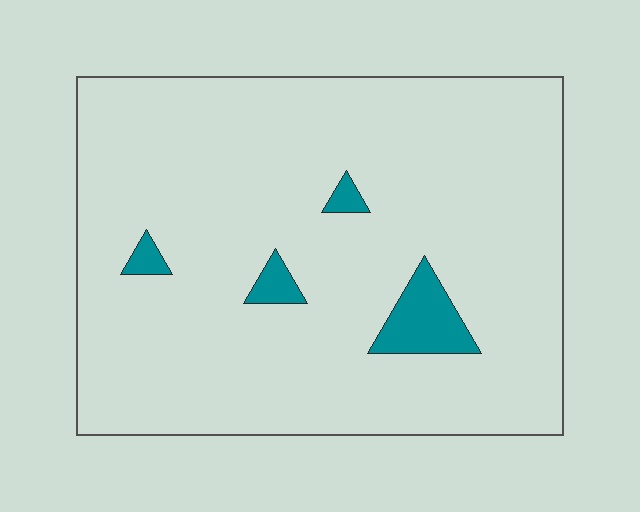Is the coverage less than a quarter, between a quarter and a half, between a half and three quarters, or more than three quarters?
Less than a quarter.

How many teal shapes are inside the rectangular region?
4.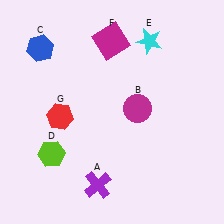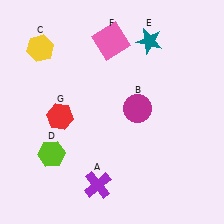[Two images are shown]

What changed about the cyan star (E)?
In Image 1, E is cyan. In Image 2, it changed to teal.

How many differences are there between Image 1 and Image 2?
There are 3 differences between the two images.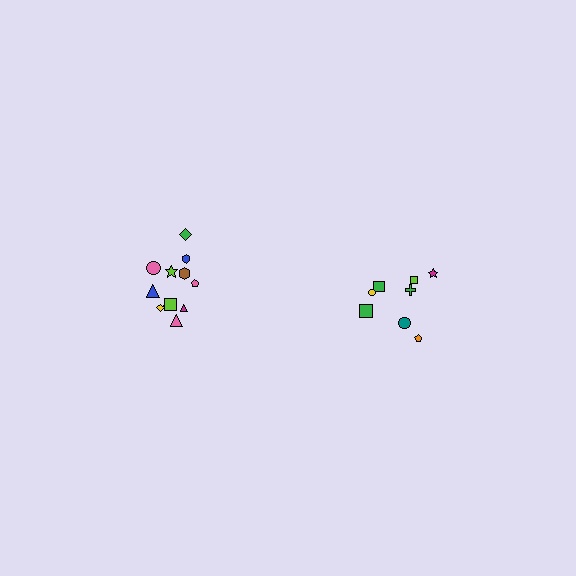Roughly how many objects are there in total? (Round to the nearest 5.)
Roughly 20 objects in total.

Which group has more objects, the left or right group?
The left group.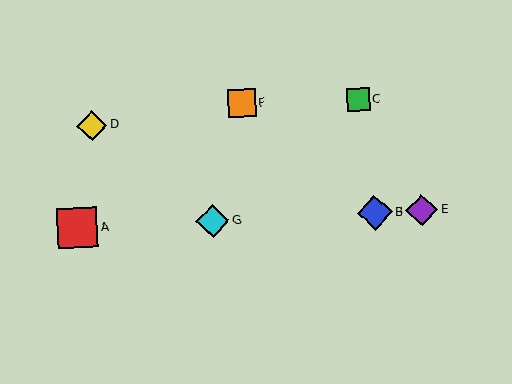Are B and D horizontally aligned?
No, B is at y≈213 and D is at y≈126.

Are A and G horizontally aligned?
Yes, both are at y≈228.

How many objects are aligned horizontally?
4 objects (A, B, E, G) are aligned horizontally.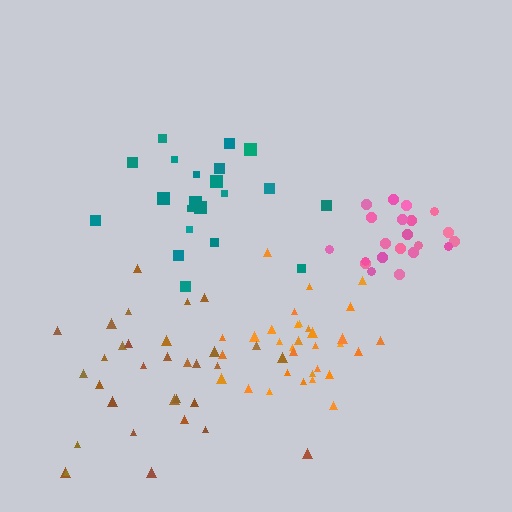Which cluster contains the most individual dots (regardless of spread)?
Orange (33).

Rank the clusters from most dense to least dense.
orange, pink, brown, teal.